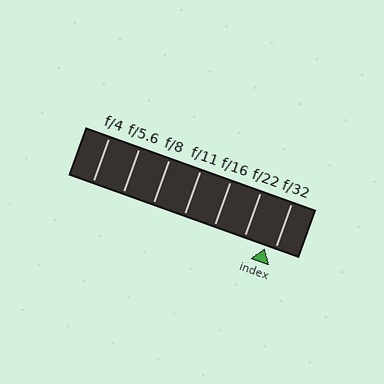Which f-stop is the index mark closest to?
The index mark is closest to f/32.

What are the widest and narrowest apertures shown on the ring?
The widest aperture shown is f/4 and the narrowest is f/32.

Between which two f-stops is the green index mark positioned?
The index mark is between f/22 and f/32.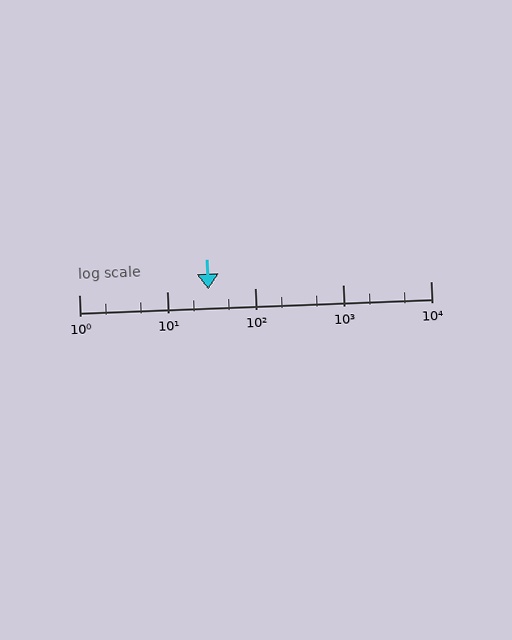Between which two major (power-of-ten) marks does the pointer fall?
The pointer is between 10 and 100.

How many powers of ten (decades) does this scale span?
The scale spans 4 decades, from 1 to 10000.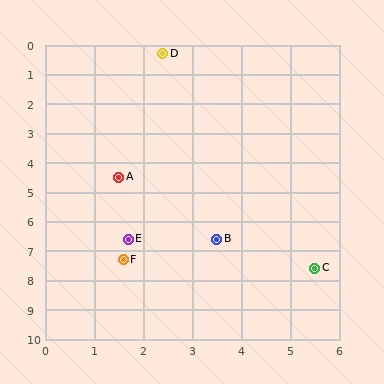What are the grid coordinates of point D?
Point D is at approximately (2.4, 0.3).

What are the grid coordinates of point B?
Point B is at approximately (3.5, 6.6).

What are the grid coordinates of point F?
Point F is at approximately (1.6, 7.3).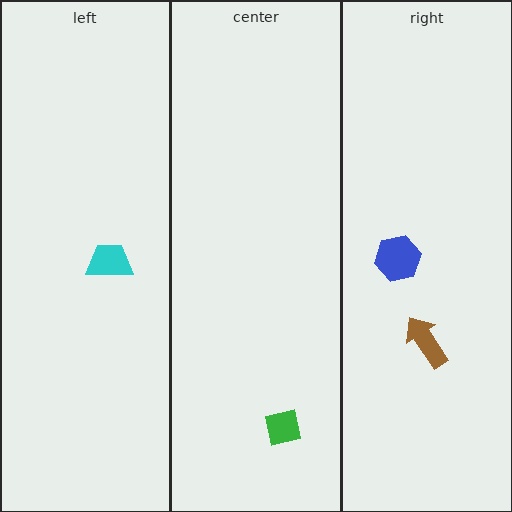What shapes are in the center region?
The green square.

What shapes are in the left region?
The cyan trapezoid.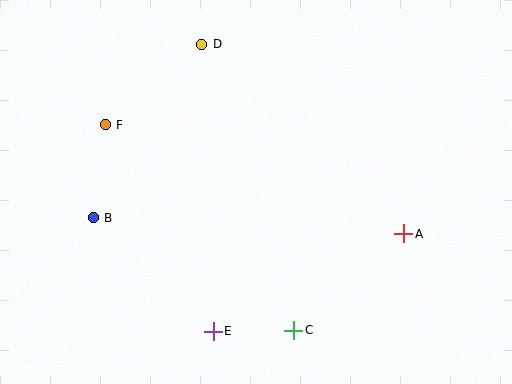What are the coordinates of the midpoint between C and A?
The midpoint between C and A is at (349, 282).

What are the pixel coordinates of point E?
Point E is at (213, 331).